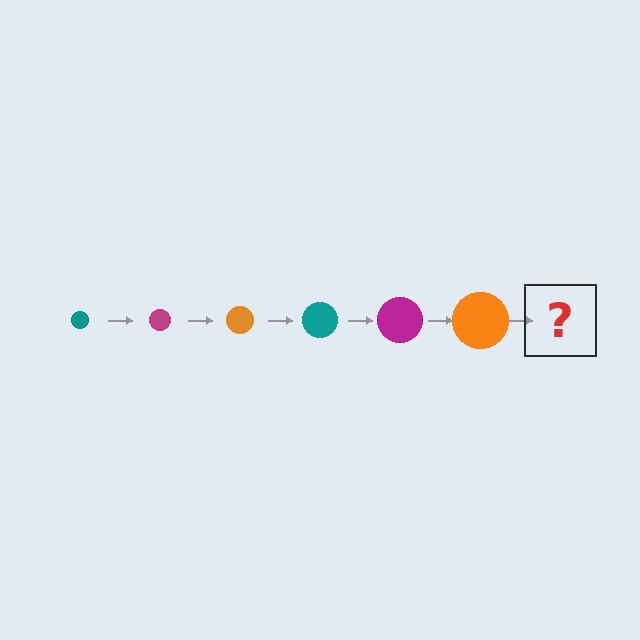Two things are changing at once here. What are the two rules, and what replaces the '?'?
The two rules are that the circle grows larger each step and the color cycles through teal, magenta, and orange. The '?' should be a teal circle, larger than the previous one.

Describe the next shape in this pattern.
It should be a teal circle, larger than the previous one.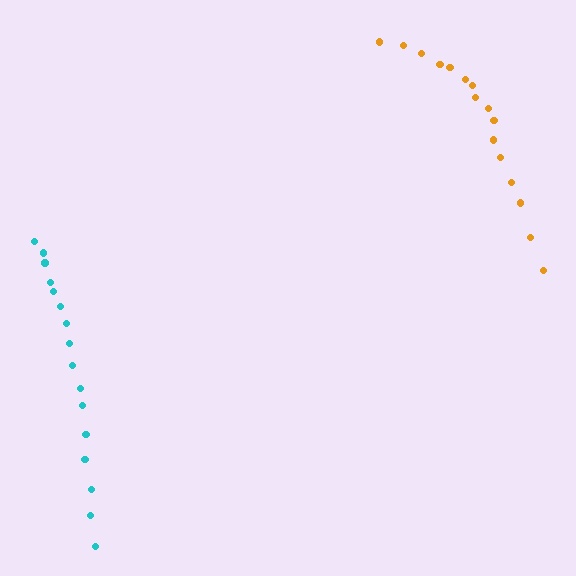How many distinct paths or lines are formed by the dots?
There are 2 distinct paths.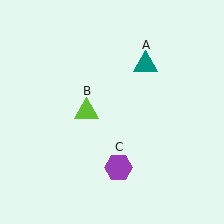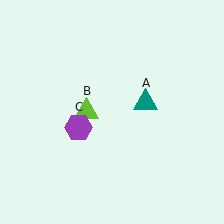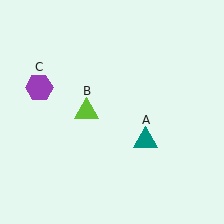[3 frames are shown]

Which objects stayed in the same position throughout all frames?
Lime triangle (object B) remained stationary.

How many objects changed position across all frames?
2 objects changed position: teal triangle (object A), purple hexagon (object C).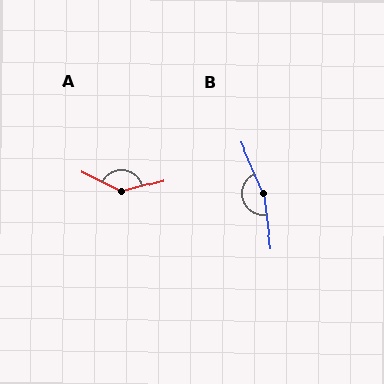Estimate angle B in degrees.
Approximately 163 degrees.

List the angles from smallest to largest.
A (139°), B (163°).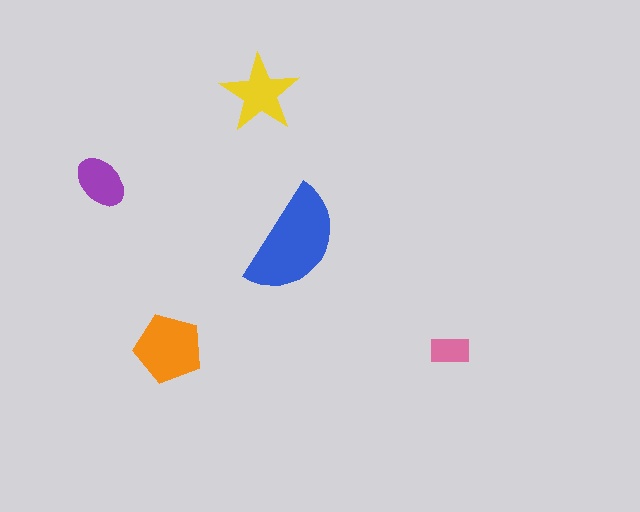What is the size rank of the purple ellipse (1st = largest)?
4th.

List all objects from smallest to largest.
The pink rectangle, the purple ellipse, the yellow star, the orange pentagon, the blue semicircle.